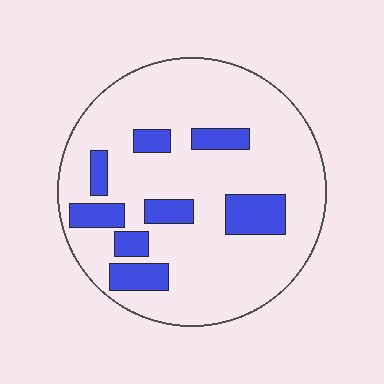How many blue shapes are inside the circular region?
8.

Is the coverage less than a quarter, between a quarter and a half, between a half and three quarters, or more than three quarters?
Less than a quarter.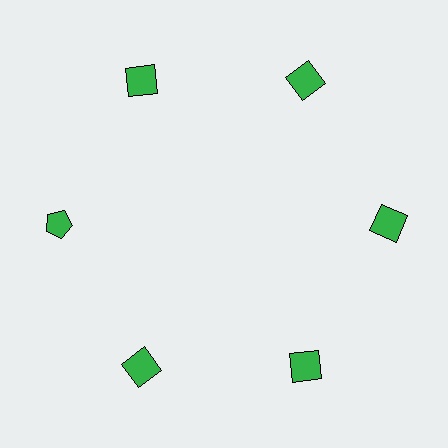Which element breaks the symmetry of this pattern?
The green pentagon at roughly the 9 o'clock position breaks the symmetry. All other shapes are green squares.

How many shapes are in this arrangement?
There are 6 shapes arranged in a ring pattern.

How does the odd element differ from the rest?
It has a different shape: pentagon instead of square.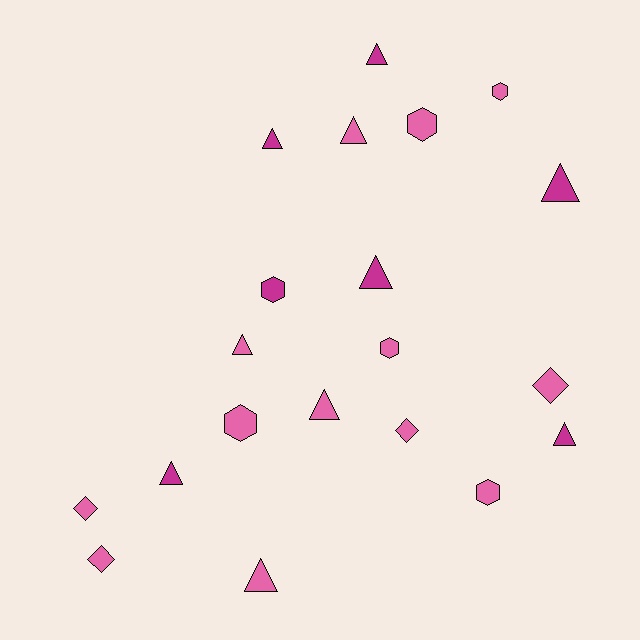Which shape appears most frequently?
Triangle, with 10 objects.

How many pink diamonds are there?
There are 4 pink diamonds.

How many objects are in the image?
There are 20 objects.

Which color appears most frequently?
Pink, with 13 objects.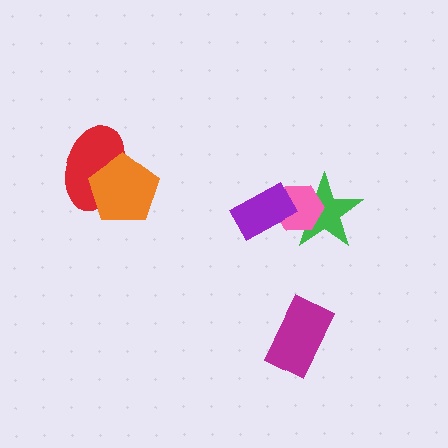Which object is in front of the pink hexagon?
The purple rectangle is in front of the pink hexagon.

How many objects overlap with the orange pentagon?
1 object overlaps with the orange pentagon.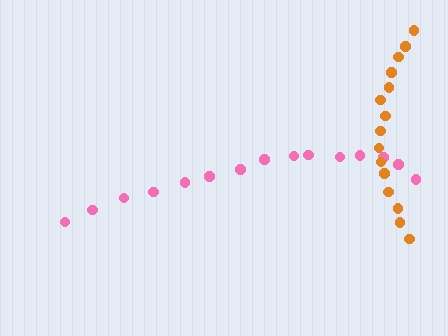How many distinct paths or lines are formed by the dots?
There are 2 distinct paths.